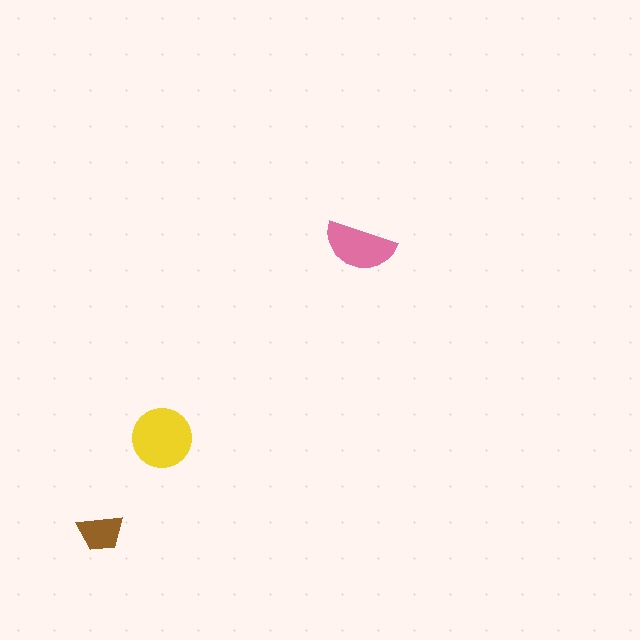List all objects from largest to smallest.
The yellow circle, the pink semicircle, the brown trapezoid.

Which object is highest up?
The pink semicircle is topmost.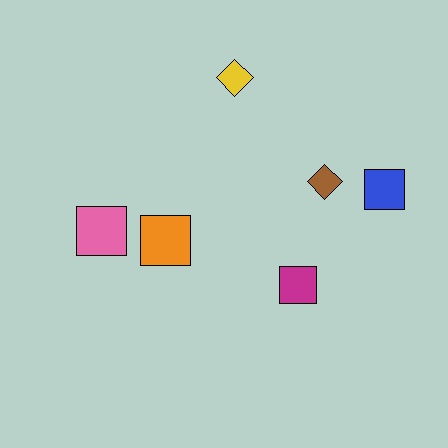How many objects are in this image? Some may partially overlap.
There are 6 objects.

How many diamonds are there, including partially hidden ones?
There are 2 diamonds.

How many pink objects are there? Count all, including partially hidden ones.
There is 1 pink object.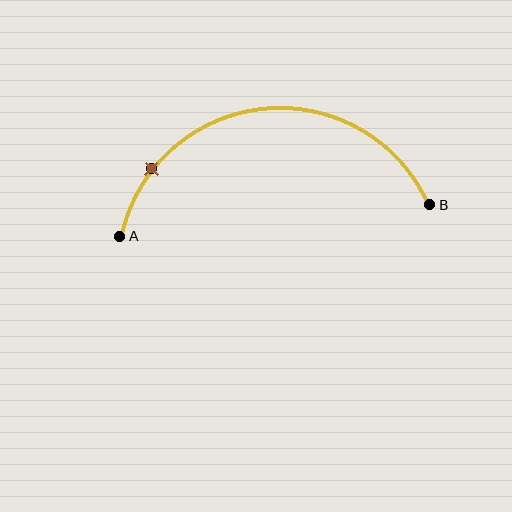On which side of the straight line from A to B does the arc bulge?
The arc bulges above the straight line connecting A and B.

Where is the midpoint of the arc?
The arc midpoint is the point on the curve farthest from the straight line joining A and B. It sits above that line.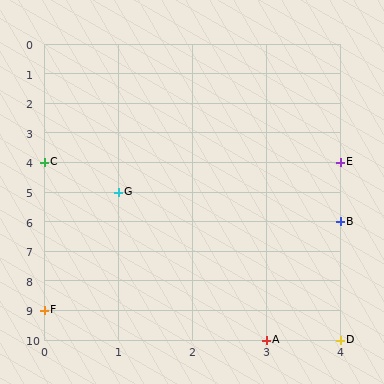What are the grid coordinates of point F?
Point F is at grid coordinates (0, 9).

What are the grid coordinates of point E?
Point E is at grid coordinates (4, 4).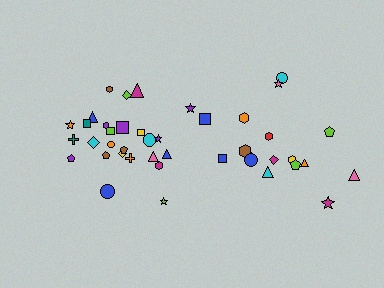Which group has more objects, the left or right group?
The left group.